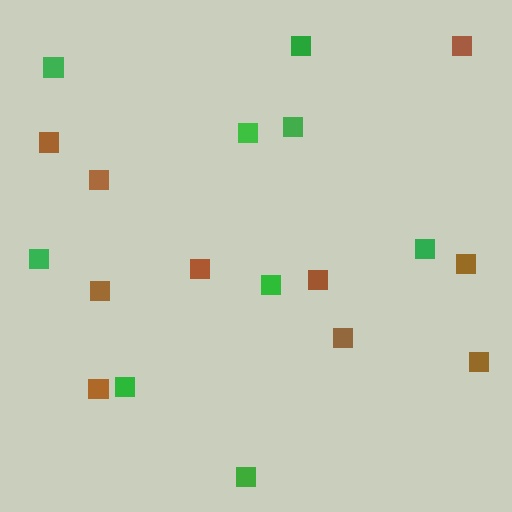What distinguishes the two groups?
There are 2 groups: one group of brown squares (10) and one group of green squares (9).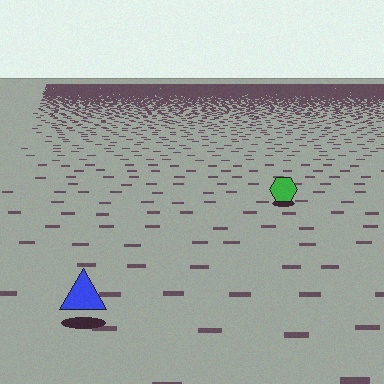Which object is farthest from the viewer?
The green hexagon is farthest from the viewer. It appears smaller and the ground texture around it is denser.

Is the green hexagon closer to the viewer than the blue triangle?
No. The blue triangle is closer — you can tell from the texture gradient: the ground texture is coarser near it.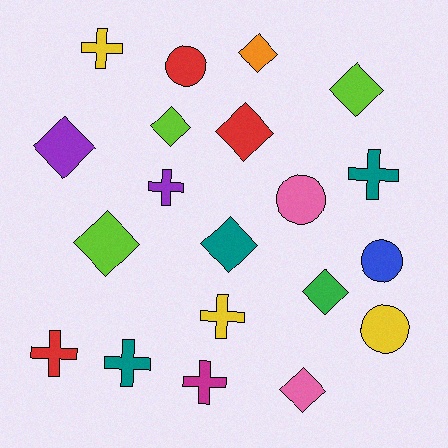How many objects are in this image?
There are 20 objects.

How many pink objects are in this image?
There are 2 pink objects.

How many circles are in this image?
There are 4 circles.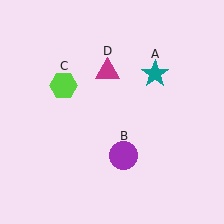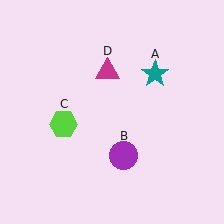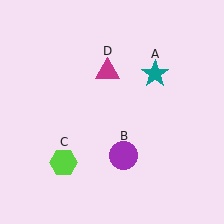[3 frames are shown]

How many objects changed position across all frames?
1 object changed position: lime hexagon (object C).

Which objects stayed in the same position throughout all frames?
Teal star (object A) and purple circle (object B) and magenta triangle (object D) remained stationary.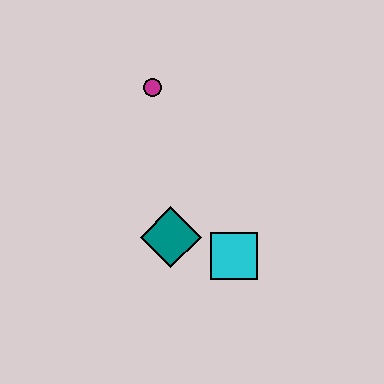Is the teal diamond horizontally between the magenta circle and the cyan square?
Yes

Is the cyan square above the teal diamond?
No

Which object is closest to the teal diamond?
The cyan square is closest to the teal diamond.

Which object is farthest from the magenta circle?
The cyan square is farthest from the magenta circle.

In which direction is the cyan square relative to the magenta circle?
The cyan square is below the magenta circle.